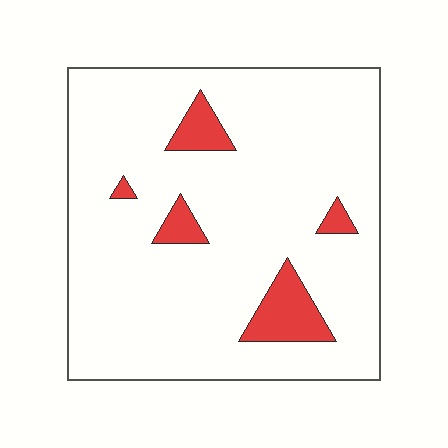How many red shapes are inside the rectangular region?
5.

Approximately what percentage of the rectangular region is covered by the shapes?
Approximately 10%.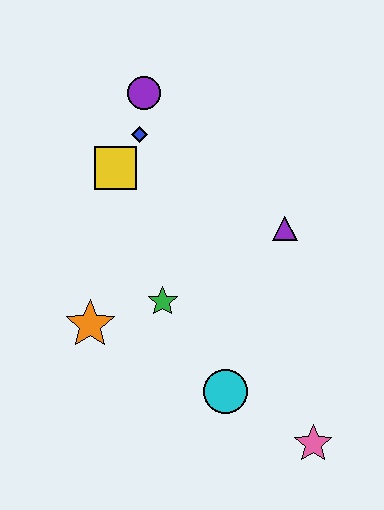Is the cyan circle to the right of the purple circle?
Yes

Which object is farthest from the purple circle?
The pink star is farthest from the purple circle.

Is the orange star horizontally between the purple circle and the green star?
No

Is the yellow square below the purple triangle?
No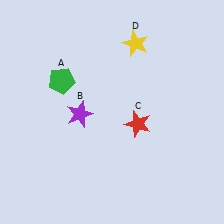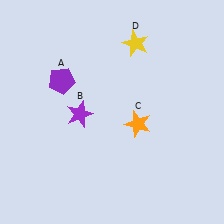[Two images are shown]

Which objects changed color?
A changed from green to purple. C changed from red to orange.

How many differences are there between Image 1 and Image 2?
There are 2 differences between the two images.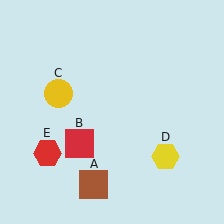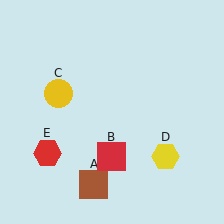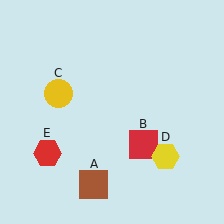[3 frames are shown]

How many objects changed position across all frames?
1 object changed position: red square (object B).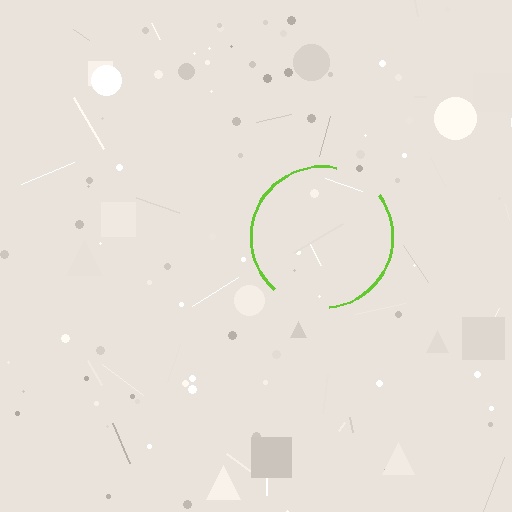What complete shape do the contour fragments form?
The contour fragments form a circle.